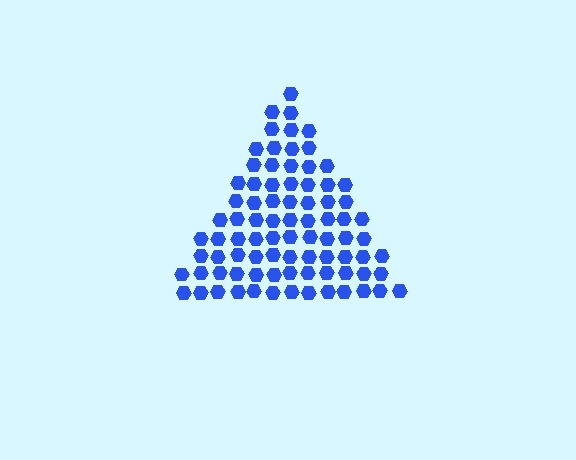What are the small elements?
The small elements are hexagons.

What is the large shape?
The large shape is a triangle.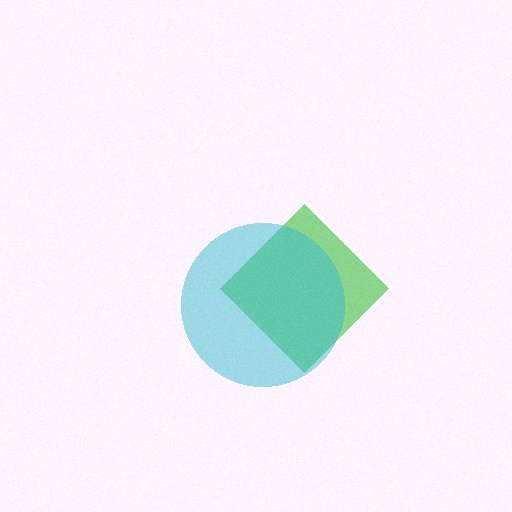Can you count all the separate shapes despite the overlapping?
Yes, there are 2 separate shapes.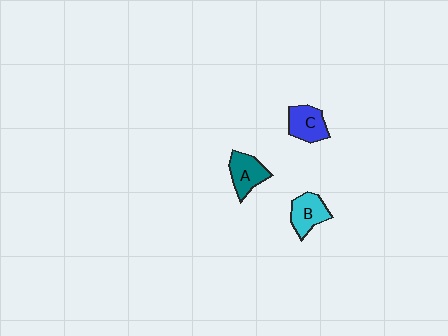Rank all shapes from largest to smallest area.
From largest to smallest: A (teal), B (cyan), C (blue).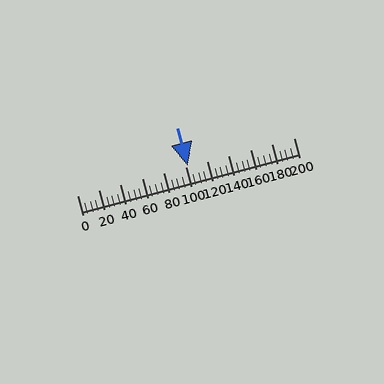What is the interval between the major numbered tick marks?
The major tick marks are spaced 20 units apart.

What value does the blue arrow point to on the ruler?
The blue arrow points to approximately 102.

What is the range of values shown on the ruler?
The ruler shows values from 0 to 200.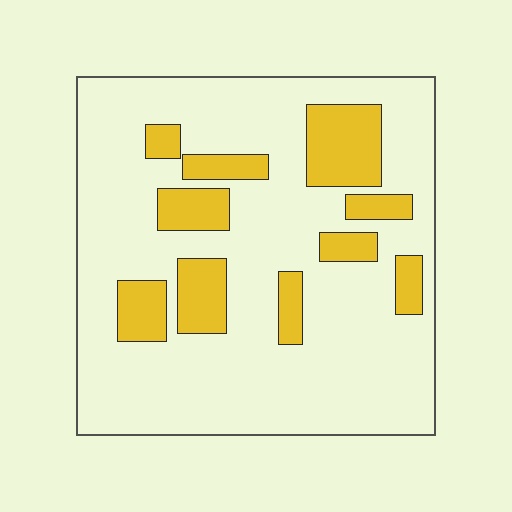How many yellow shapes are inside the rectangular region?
10.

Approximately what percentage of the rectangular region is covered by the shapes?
Approximately 20%.